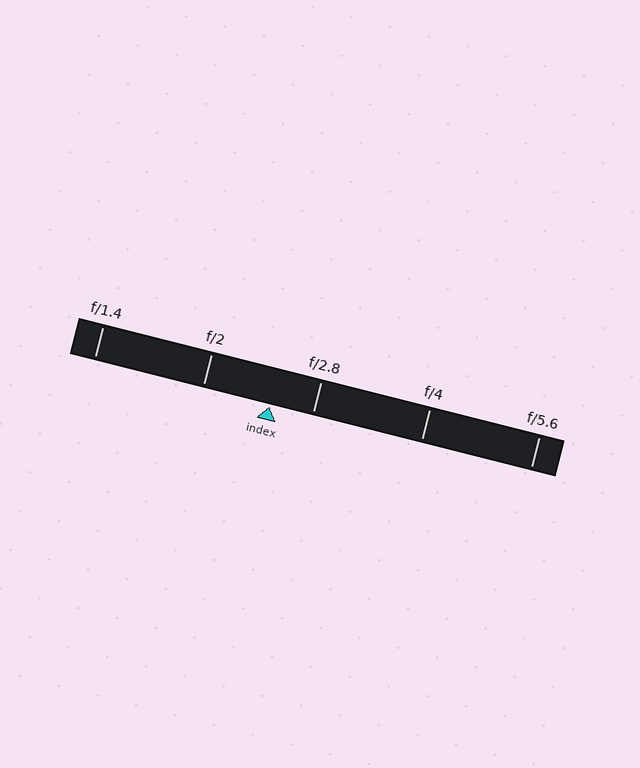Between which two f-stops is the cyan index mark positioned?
The index mark is between f/2 and f/2.8.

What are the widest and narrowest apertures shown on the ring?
The widest aperture shown is f/1.4 and the narrowest is f/5.6.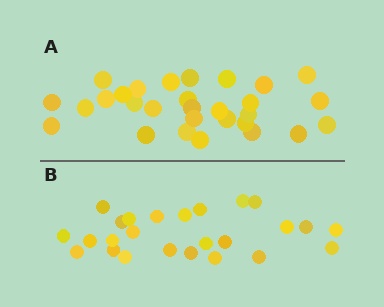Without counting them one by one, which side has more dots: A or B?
Region A (the top region) has more dots.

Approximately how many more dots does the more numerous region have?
Region A has about 4 more dots than region B.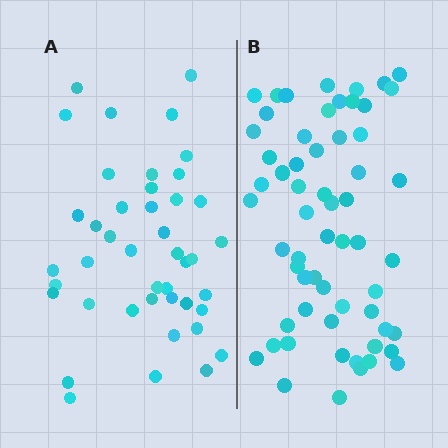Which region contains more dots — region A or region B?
Region B (the right region) has more dots.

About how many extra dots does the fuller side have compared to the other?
Region B has approximately 15 more dots than region A.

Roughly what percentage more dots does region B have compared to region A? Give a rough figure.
About 40% more.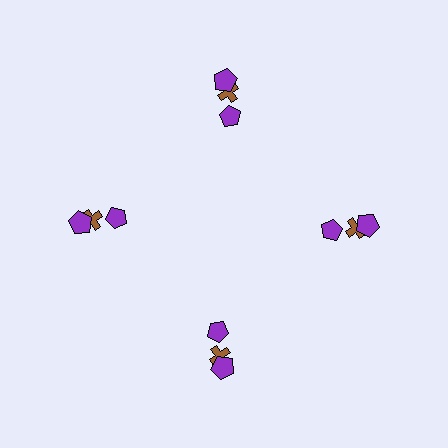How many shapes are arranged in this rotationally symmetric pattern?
There are 12 shapes, arranged in 4 groups of 3.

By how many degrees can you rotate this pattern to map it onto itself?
The pattern maps onto itself every 90 degrees of rotation.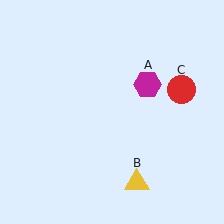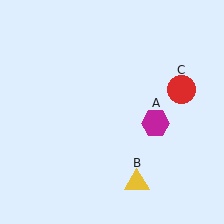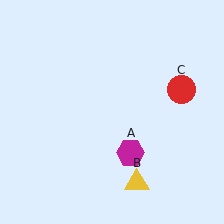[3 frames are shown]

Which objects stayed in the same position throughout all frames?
Yellow triangle (object B) and red circle (object C) remained stationary.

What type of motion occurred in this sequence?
The magenta hexagon (object A) rotated clockwise around the center of the scene.